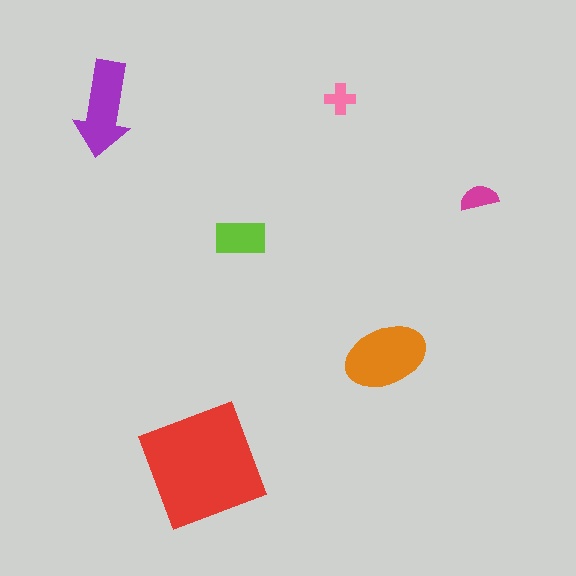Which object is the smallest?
The pink cross.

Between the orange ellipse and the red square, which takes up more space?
The red square.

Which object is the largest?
The red square.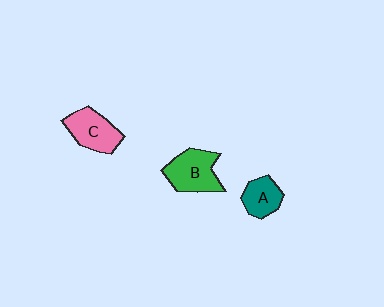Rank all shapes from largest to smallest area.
From largest to smallest: B (green), C (pink), A (teal).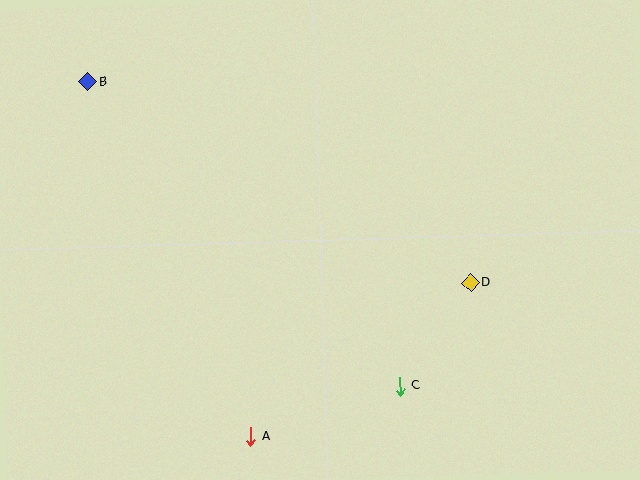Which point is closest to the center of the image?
Point D at (471, 283) is closest to the center.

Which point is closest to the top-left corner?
Point B is closest to the top-left corner.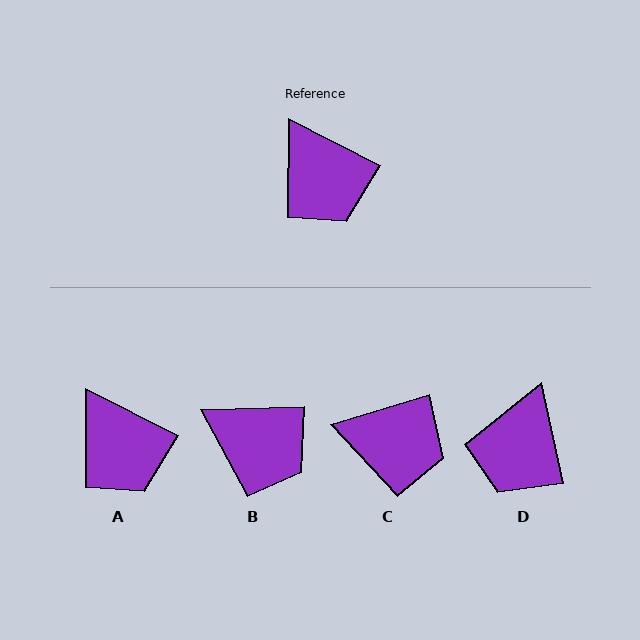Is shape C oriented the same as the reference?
No, it is off by about 43 degrees.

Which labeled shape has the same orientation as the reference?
A.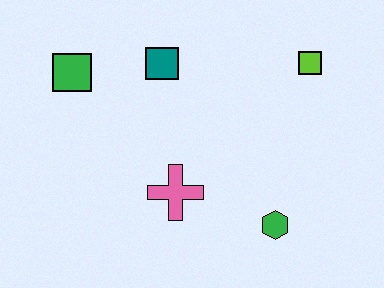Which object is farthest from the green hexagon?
The green square is farthest from the green hexagon.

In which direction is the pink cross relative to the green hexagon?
The pink cross is to the left of the green hexagon.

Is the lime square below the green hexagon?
No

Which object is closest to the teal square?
The green square is closest to the teal square.